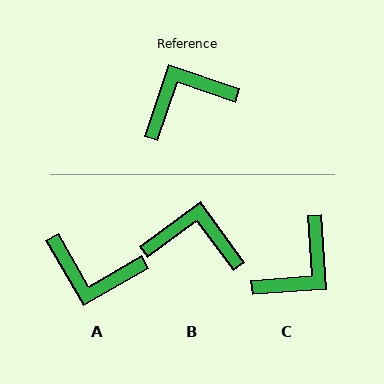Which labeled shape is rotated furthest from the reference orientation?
C, about 157 degrees away.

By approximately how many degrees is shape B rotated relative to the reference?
Approximately 35 degrees clockwise.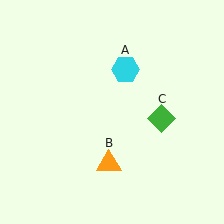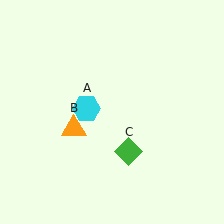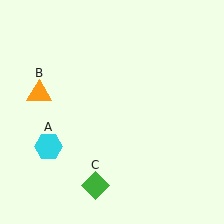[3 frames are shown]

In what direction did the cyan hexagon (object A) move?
The cyan hexagon (object A) moved down and to the left.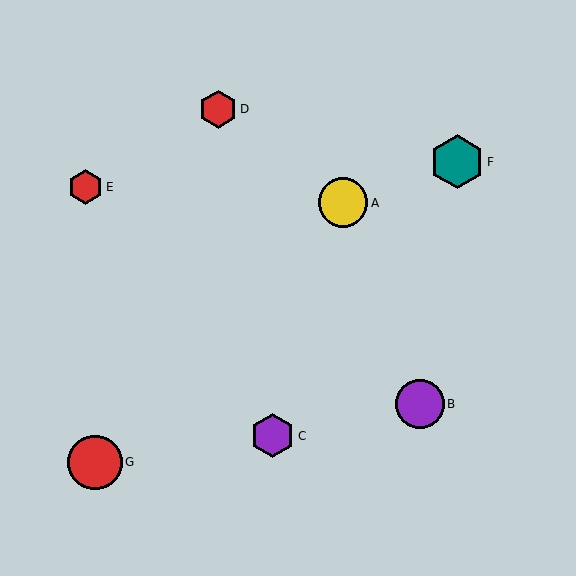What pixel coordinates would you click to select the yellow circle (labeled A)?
Click at (343, 203) to select the yellow circle A.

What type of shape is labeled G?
Shape G is a red circle.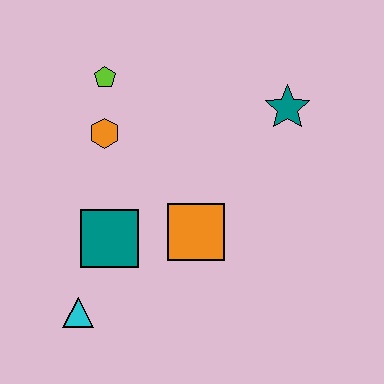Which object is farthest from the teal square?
The teal star is farthest from the teal square.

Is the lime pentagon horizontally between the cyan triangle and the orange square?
Yes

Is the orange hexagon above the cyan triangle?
Yes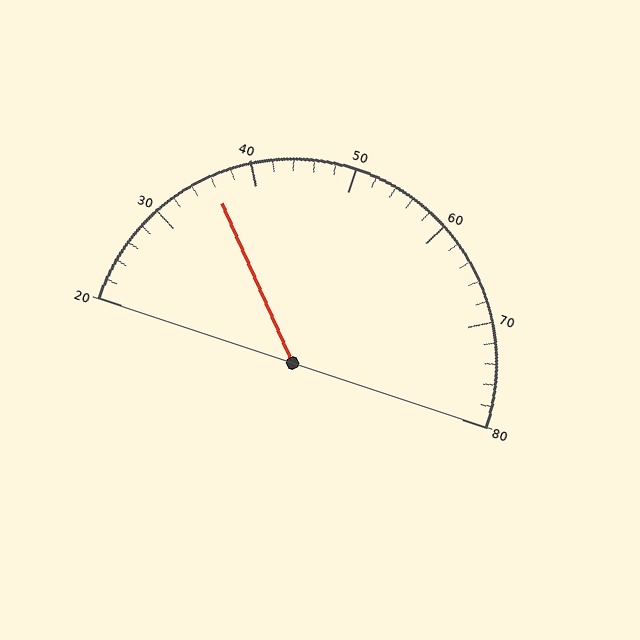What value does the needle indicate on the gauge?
The needle indicates approximately 36.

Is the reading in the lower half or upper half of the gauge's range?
The reading is in the lower half of the range (20 to 80).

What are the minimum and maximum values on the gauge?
The gauge ranges from 20 to 80.